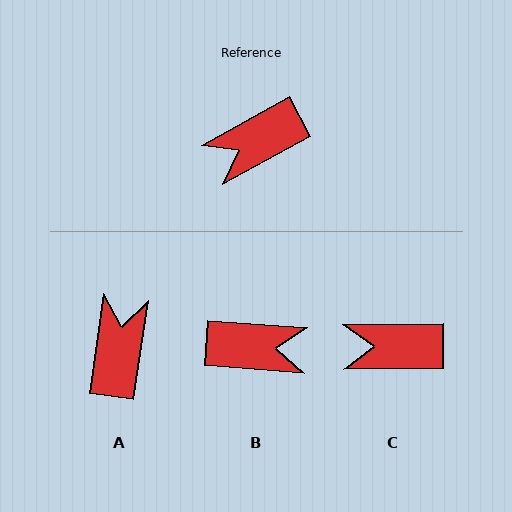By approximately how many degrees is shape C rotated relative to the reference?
Approximately 28 degrees clockwise.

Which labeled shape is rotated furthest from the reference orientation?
B, about 147 degrees away.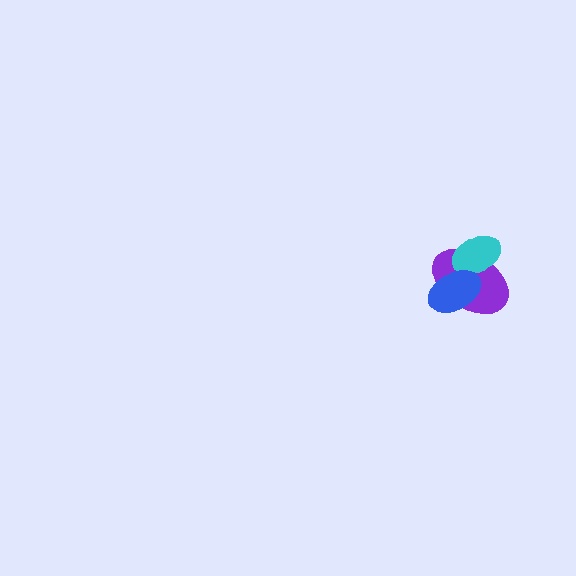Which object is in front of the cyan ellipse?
The blue ellipse is in front of the cyan ellipse.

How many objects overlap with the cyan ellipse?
2 objects overlap with the cyan ellipse.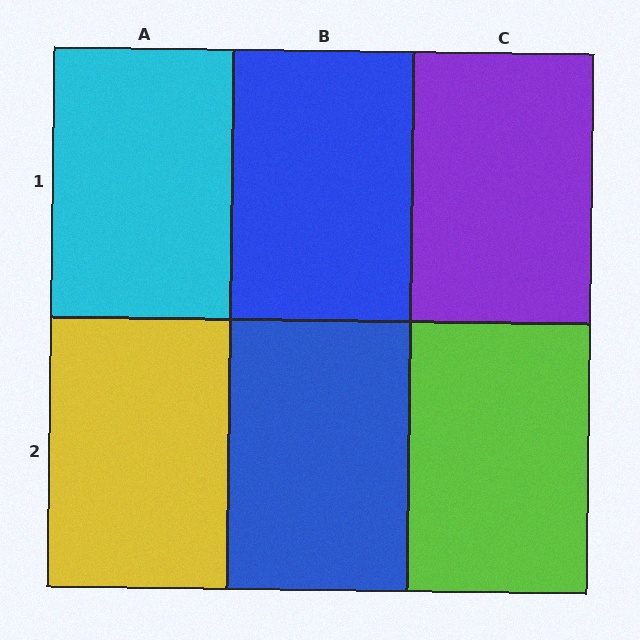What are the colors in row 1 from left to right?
Cyan, blue, purple.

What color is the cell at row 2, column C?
Lime.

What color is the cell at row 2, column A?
Yellow.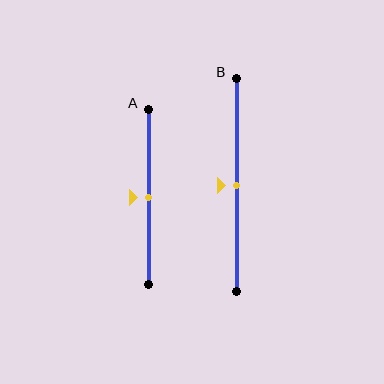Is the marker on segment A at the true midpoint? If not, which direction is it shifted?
Yes, the marker on segment A is at the true midpoint.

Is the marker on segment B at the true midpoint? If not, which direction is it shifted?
Yes, the marker on segment B is at the true midpoint.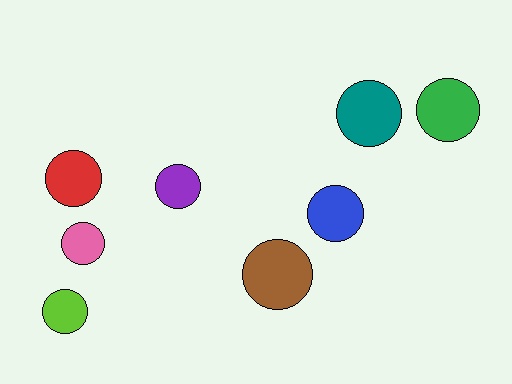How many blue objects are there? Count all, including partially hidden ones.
There is 1 blue object.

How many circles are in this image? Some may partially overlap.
There are 8 circles.